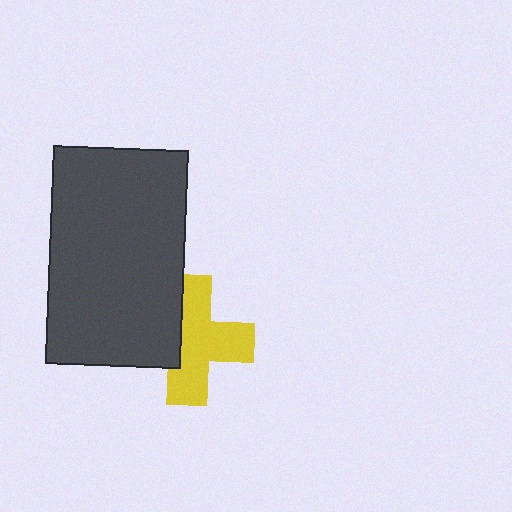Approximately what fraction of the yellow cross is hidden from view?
Roughly 34% of the yellow cross is hidden behind the dark gray rectangle.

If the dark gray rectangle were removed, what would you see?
You would see the complete yellow cross.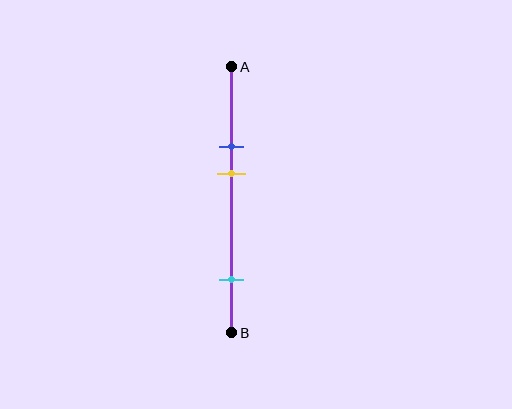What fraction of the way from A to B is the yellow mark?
The yellow mark is approximately 40% (0.4) of the way from A to B.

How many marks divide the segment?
There are 3 marks dividing the segment.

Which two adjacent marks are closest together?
The blue and yellow marks are the closest adjacent pair.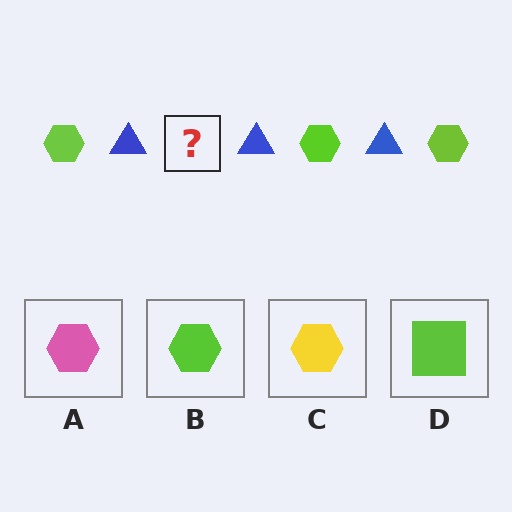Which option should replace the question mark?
Option B.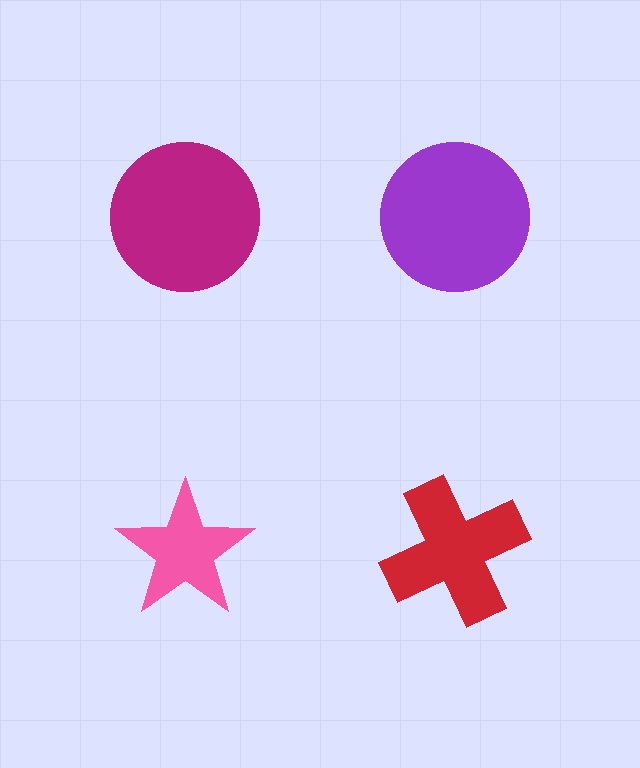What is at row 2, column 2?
A red cross.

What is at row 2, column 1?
A pink star.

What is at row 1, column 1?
A magenta circle.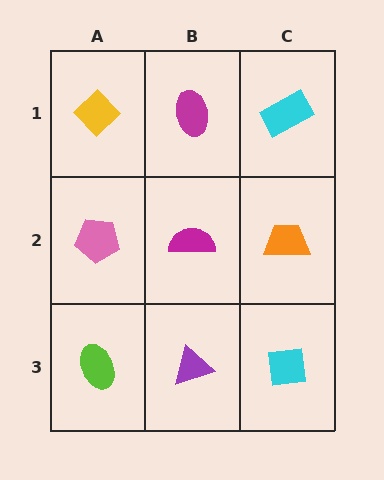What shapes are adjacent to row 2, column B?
A magenta ellipse (row 1, column B), a purple triangle (row 3, column B), a pink pentagon (row 2, column A), an orange trapezoid (row 2, column C).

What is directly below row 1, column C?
An orange trapezoid.